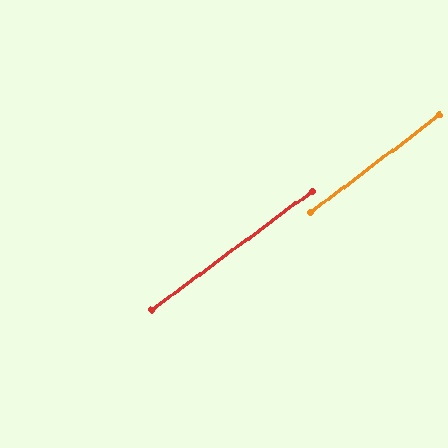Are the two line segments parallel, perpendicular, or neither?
Parallel — their directions differ by only 0.6°.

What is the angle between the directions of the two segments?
Approximately 1 degree.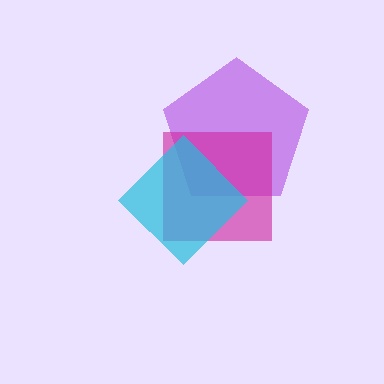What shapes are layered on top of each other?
The layered shapes are: a purple pentagon, a magenta square, a cyan diamond.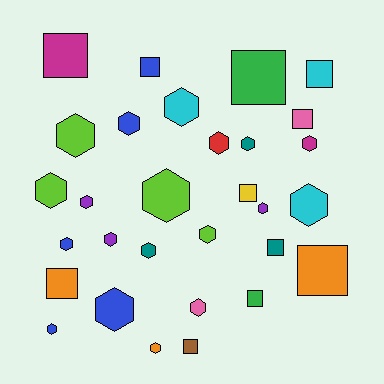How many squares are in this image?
There are 11 squares.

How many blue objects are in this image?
There are 5 blue objects.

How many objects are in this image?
There are 30 objects.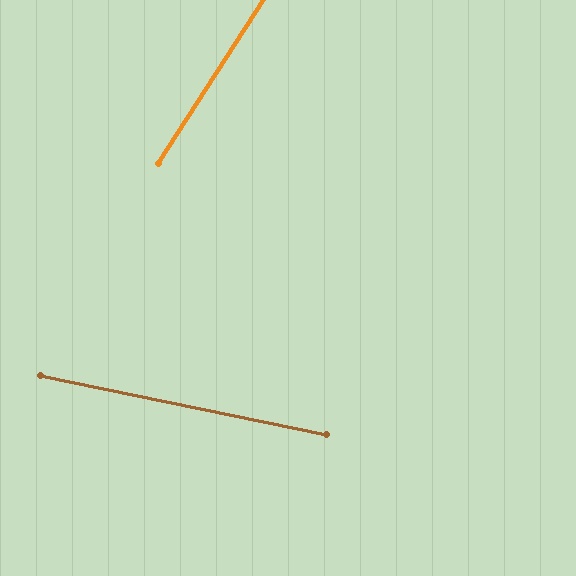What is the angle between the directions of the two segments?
Approximately 69 degrees.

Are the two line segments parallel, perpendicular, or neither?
Neither parallel nor perpendicular — they differ by about 69°.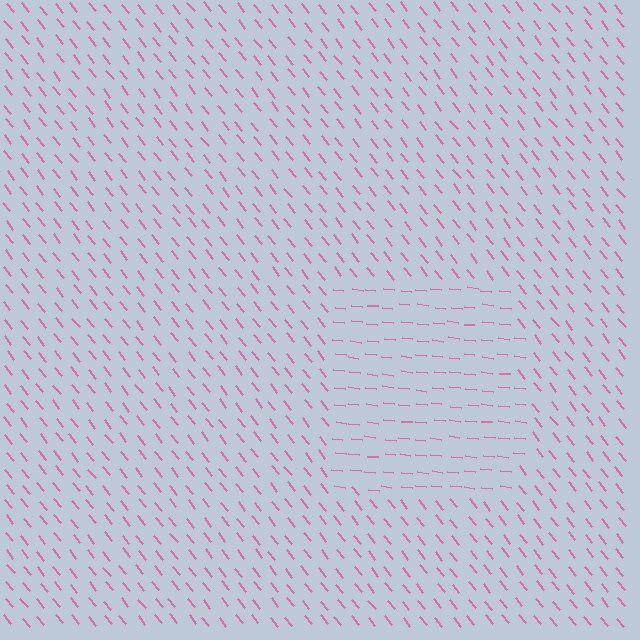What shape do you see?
I see a rectangle.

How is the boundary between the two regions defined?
The boundary is defined purely by a change in line orientation (approximately 45 degrees difference). All lines are the same color and thickness.